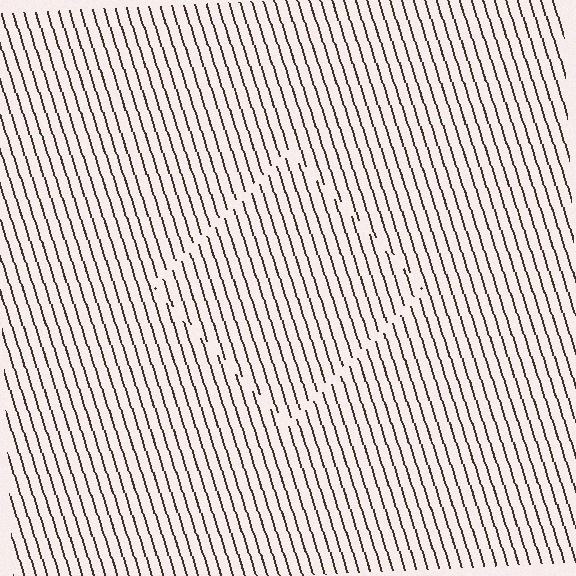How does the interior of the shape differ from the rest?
The interior of the shape contains the same grating, shifted by half a period — the contour is defined by the phase discontinuity where line-ends from the inner and outer gratings abut.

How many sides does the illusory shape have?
4 sides — the line-ends trace a square.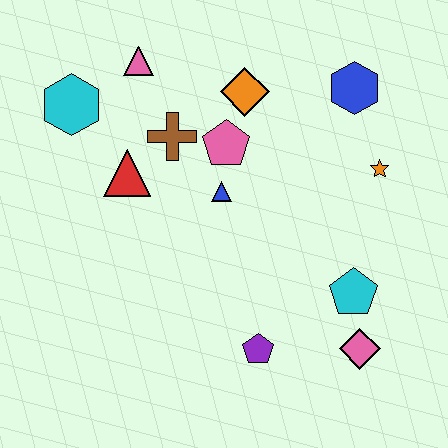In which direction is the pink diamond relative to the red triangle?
The pink diamond is to the right of the red triangle.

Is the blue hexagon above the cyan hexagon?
Yes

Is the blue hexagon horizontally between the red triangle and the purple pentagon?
No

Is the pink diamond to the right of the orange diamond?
Yes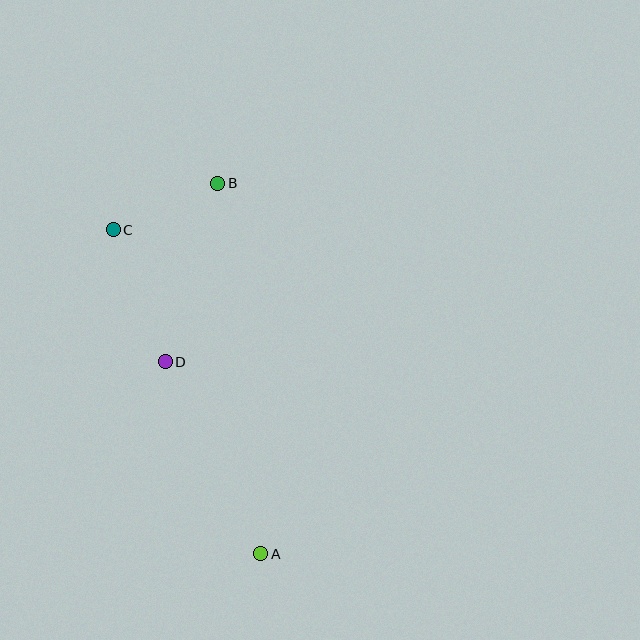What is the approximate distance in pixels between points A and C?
The distance between A and C is approximately 356 pixels.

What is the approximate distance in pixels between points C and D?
The distance between C and D is approximately 142 pixels.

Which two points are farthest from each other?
Points A and B are farthest from each other.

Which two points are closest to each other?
Points B and C are closest to each other.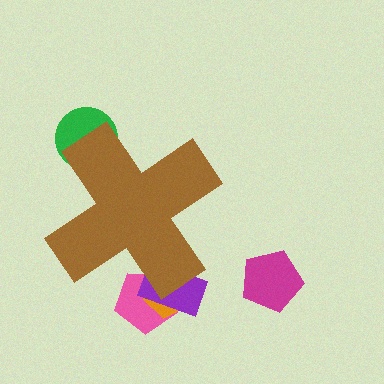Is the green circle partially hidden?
Yes, the green circle is partially hidden behind the brown cross.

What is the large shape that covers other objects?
A brown cross.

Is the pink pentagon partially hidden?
Yes, the pink pentagon is partially hidden behind the brown cross.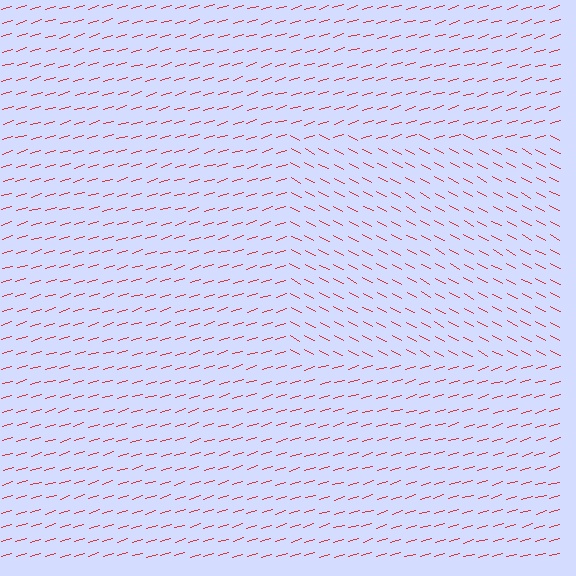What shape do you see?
I see a rectangle.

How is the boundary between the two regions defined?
The boundary is defined purely by a change in line orientation (approximately 45 degrees difference). All lines are the same color and thickness.